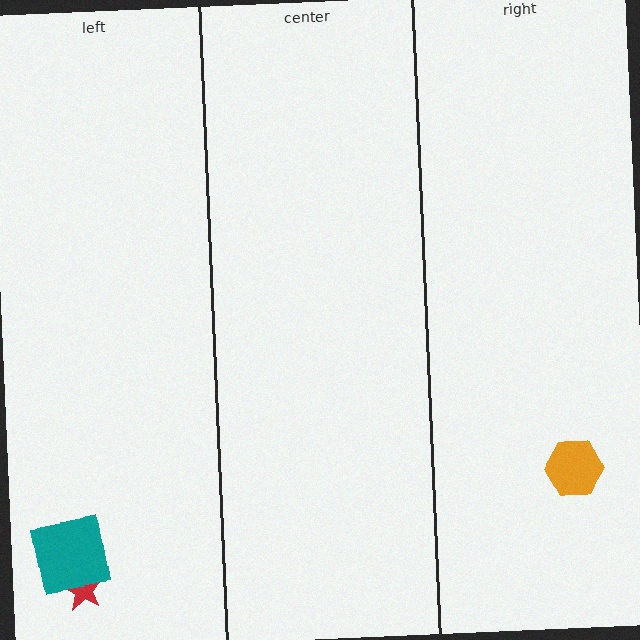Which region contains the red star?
The left region.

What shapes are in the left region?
The red star, the teal square.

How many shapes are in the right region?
1.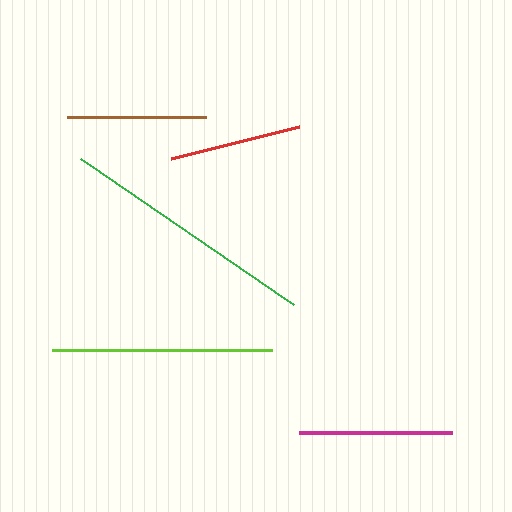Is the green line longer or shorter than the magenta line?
The green line is longer than the magenta line.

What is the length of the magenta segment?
The magenta segment is approximately 153 pixels long.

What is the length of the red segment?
The red segment is approximately 132 pixels long.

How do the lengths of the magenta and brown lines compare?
The magenta and brown lines are approximately the same length.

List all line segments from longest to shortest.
From longest to shortest: green, lime, magenta, brown, red.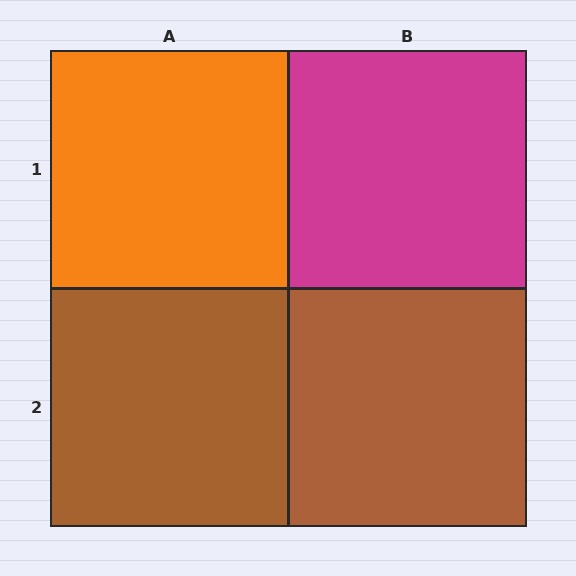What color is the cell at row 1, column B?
Magenta.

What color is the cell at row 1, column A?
Orange.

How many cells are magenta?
1 cell is magenta.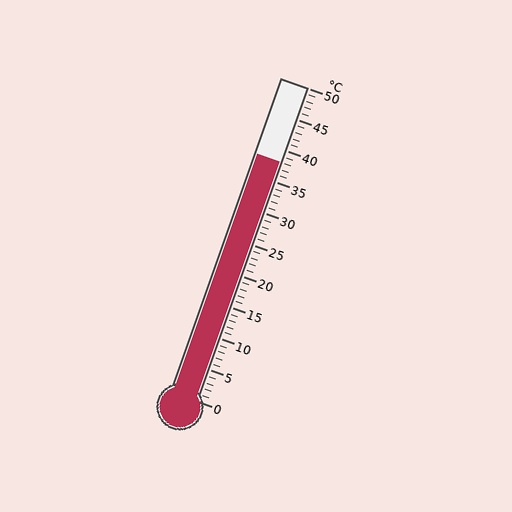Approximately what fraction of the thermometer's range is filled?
The thermometer is filled to approximately 75% of its range.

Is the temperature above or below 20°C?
The temperature is above 20°C.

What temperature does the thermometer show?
The thermometer shows approximately 38°C.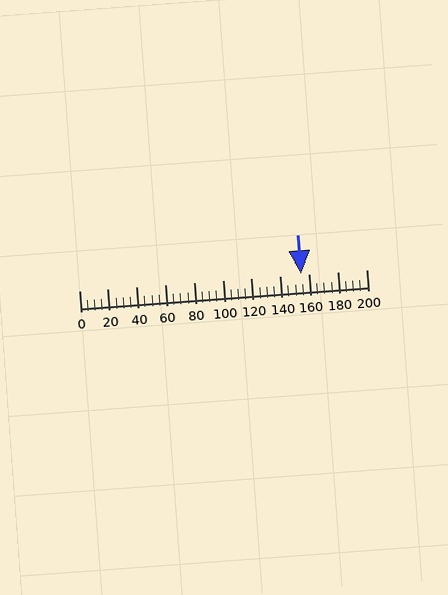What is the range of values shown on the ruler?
The ruler shows values from 0 to 200.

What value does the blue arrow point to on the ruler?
The blue arrow points to approximately 154.